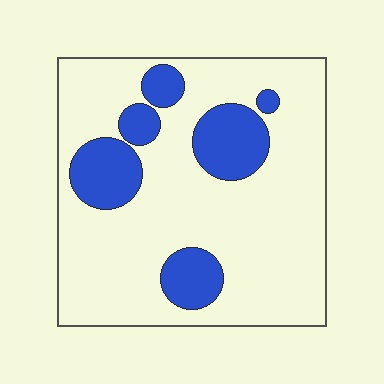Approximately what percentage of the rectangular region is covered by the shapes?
Approximately 20%.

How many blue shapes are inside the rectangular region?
6.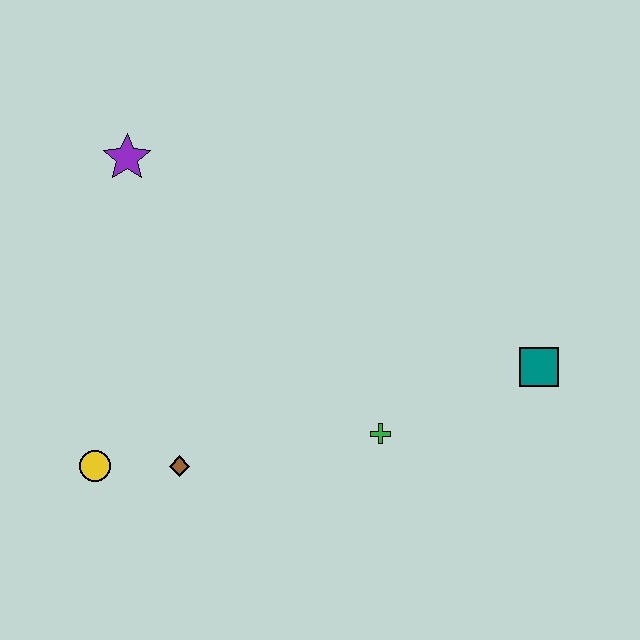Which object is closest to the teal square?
The green cross is closest to the teal square.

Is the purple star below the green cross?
No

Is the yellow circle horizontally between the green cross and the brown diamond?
No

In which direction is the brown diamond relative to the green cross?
The brown diamond is to the left of the green cross.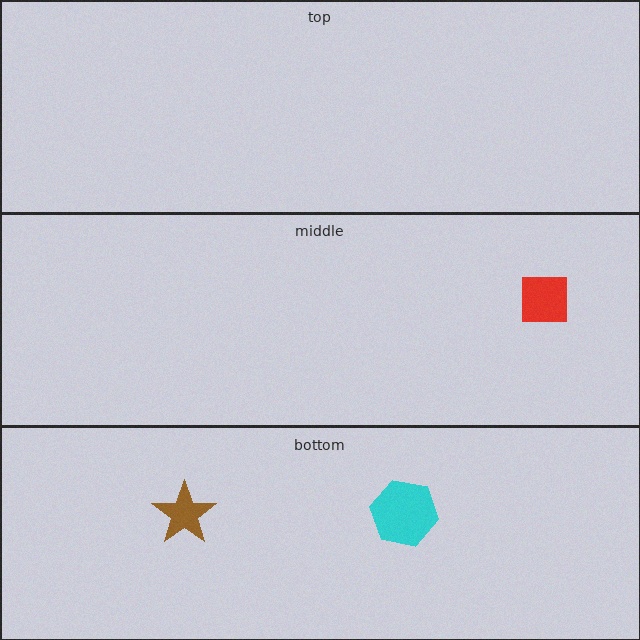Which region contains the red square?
The middle region.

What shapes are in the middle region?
The red square.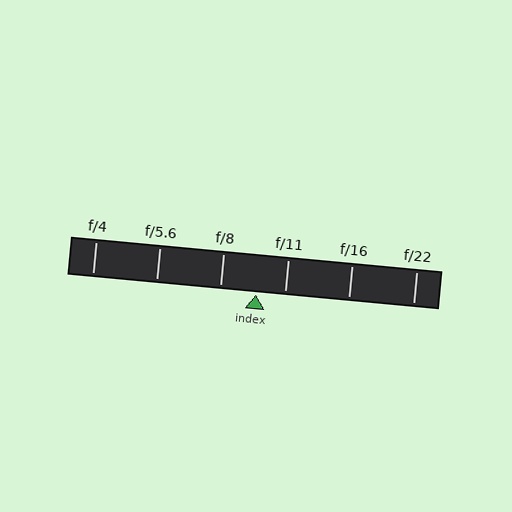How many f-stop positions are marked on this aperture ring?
There are 6 f-stop positions marked.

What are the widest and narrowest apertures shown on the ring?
The widest aperture shown is f/4 and the narrowest is f/22.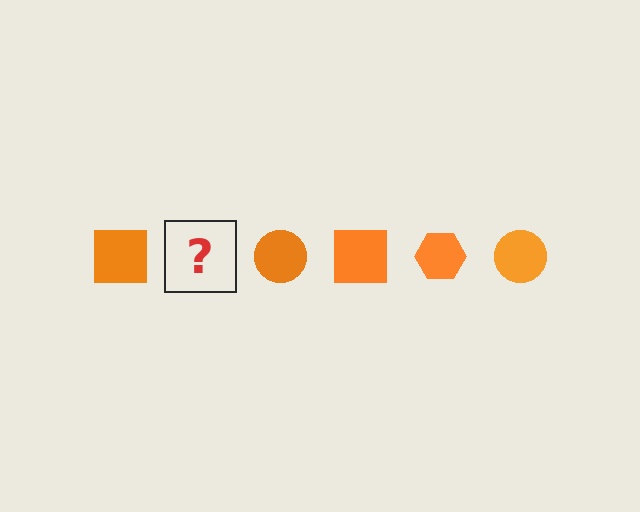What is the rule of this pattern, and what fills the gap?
The rule is that the pattern cycles through square, hexagon, circle shapes in orange. The gap should be filled with an orange hexagon.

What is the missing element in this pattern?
The missing element is an orange hexagon.